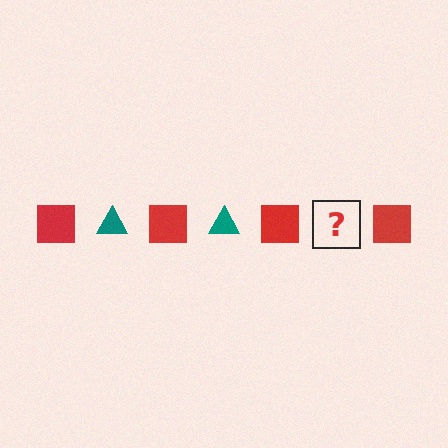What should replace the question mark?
The question mark should be replaced with a teal triangle.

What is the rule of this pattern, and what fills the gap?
The rule is that the pattern alternates between red square and teal triangle. The gap should be filled with a teal triangle.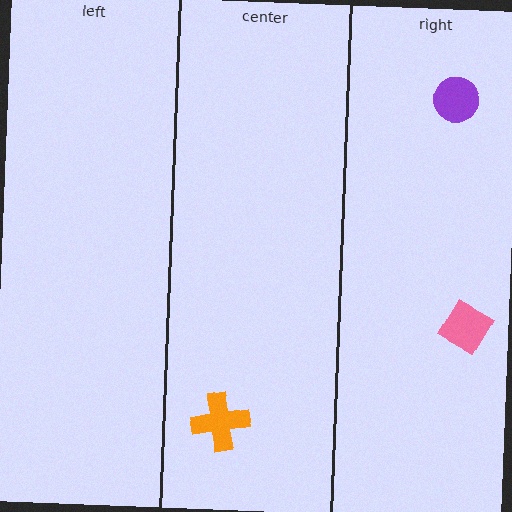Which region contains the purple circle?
The right region.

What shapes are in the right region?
The purple circle, the pink diamond.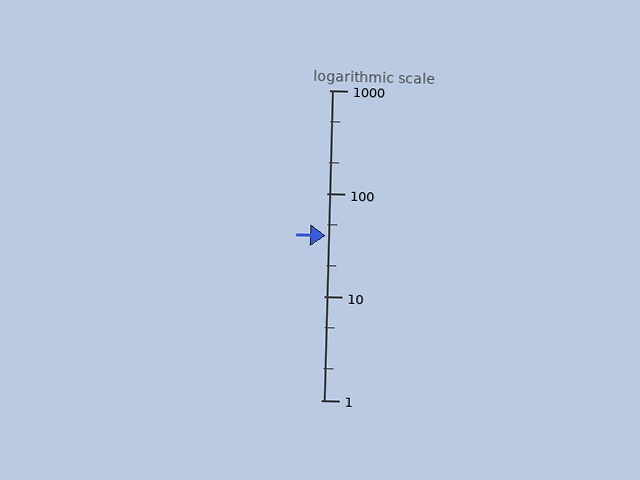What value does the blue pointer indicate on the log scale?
The pointer indicates approximately 39.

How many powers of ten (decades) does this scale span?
The scale spans 3 decades, from 1 to 1000.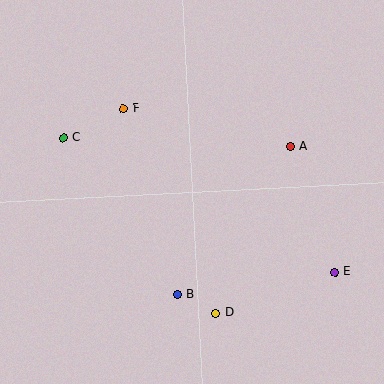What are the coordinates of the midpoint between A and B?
The midpoint between A and B is at (234, 221).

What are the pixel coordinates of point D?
Point D is at (216, 313).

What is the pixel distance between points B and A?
The distance between B and A is 186 pixels.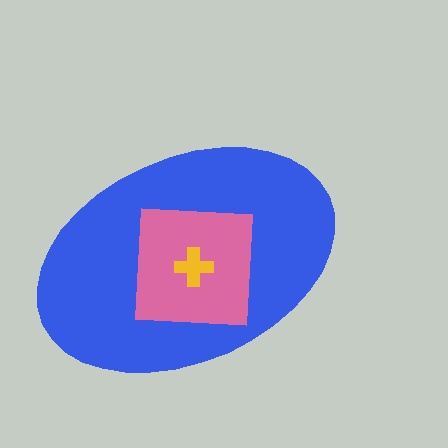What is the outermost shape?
The blue ellipse.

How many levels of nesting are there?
3.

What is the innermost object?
The yellow cross.